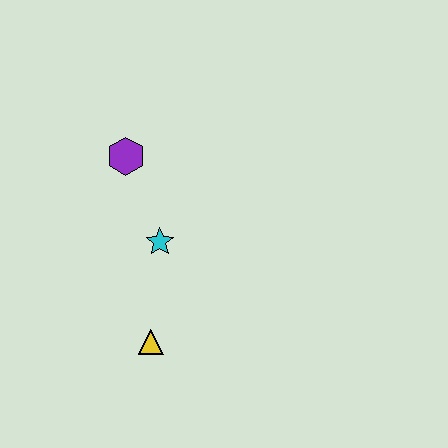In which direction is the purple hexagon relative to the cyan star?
The purple hexagon is above the cyan star.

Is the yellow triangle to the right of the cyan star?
No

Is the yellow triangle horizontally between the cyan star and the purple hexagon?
Yes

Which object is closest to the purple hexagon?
The cyan star is closest to the purple hexagon.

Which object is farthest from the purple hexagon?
The yellow triangle is farthest from the purple hexagon.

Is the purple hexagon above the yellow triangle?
Yes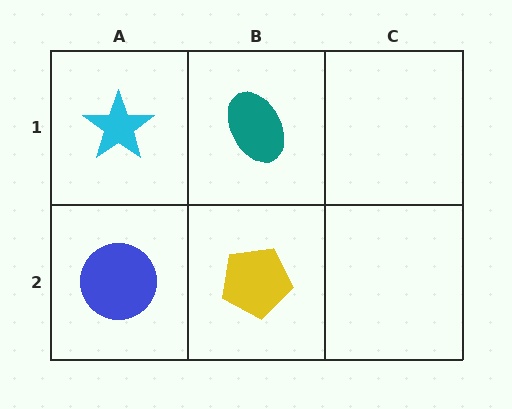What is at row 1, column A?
A cyan star.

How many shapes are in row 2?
2 shapes.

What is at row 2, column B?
A yellow pentagon.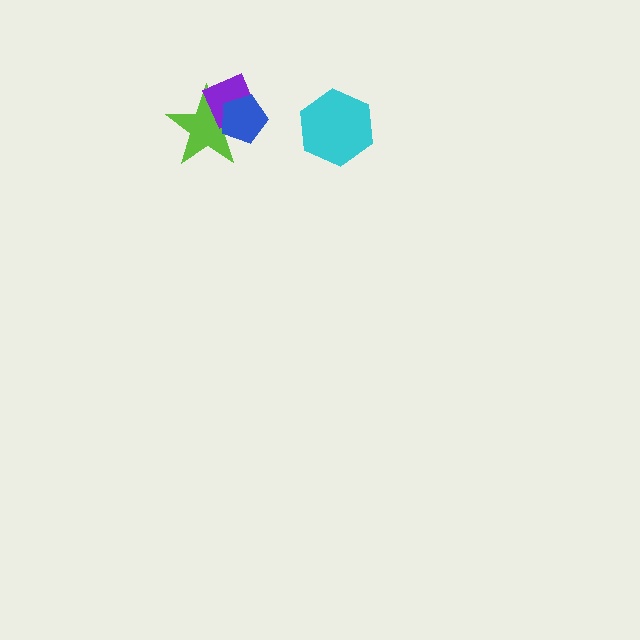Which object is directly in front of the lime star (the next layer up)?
The purple diamond is directly in front of the lime star.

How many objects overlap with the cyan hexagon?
0 objects overlap with the cyan hexagon.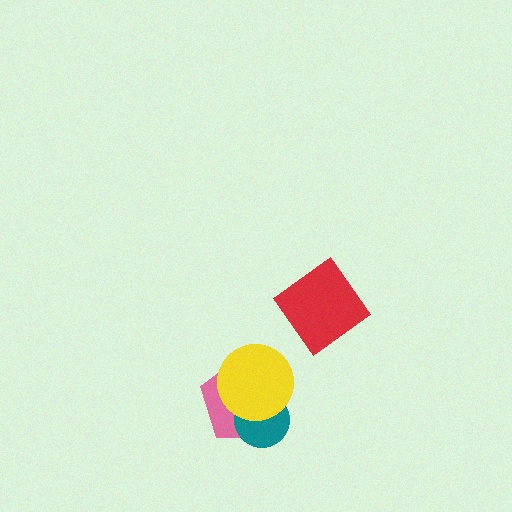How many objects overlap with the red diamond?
0 objects overlap with the red diamond.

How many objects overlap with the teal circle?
2 objects overlap with the teal circle.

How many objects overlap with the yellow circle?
2 objects overlap with the yellow circle.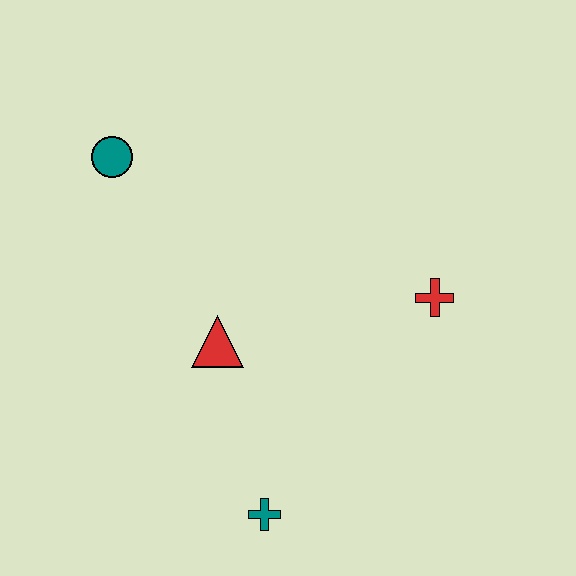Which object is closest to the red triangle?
The teal cross is closest to the red triangle.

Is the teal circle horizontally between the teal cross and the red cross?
No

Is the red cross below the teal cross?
No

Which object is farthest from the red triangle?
The red cross is farthest from the red triangle.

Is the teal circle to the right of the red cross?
No